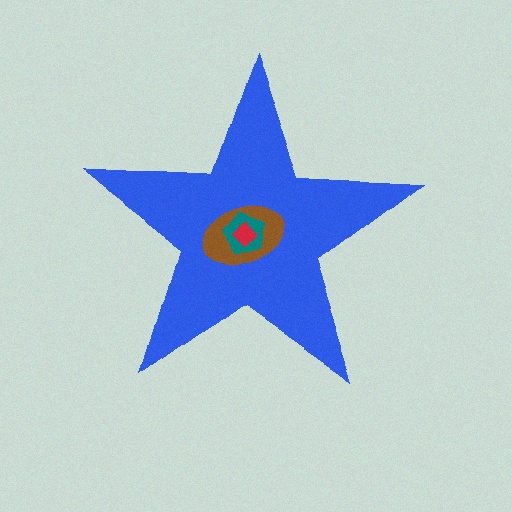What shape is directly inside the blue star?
The brown ellipse.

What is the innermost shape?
The red diamond.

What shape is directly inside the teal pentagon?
The red diamond.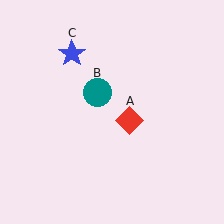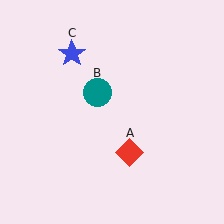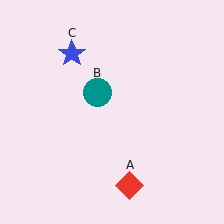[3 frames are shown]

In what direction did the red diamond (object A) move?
The red diamond (object A) moved down.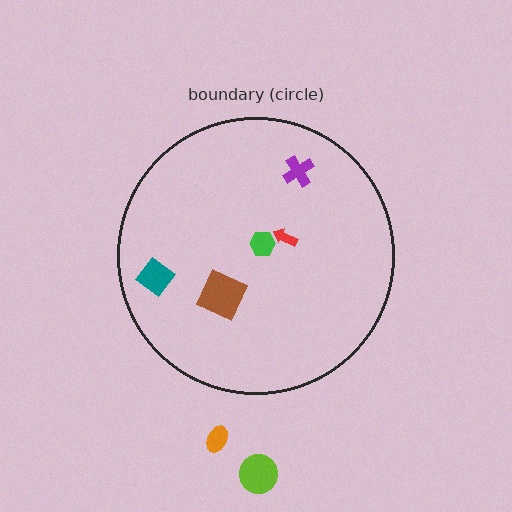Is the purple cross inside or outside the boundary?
Inside.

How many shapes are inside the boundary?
5 inside, 2 outside.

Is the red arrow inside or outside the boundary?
Inside.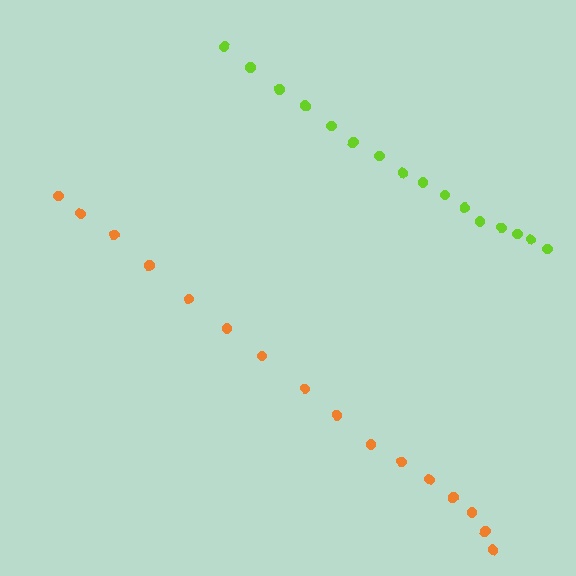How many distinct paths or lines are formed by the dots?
There are 2 distinct paths.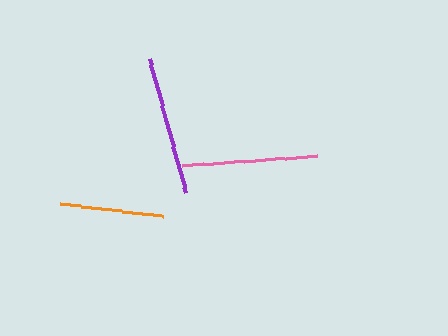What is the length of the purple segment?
The purple segment is approximately 139 pixels long.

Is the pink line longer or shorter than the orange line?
The pink line is longer than the orange line.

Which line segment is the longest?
The purple line is the longest at approximately 139 pixels.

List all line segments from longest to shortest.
From longest to shortest: purple, pink, orange.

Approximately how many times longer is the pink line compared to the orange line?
The pink line is approximately 1.3 times the length of the orange line.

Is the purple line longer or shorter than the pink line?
The purple line is longer than the pink line.